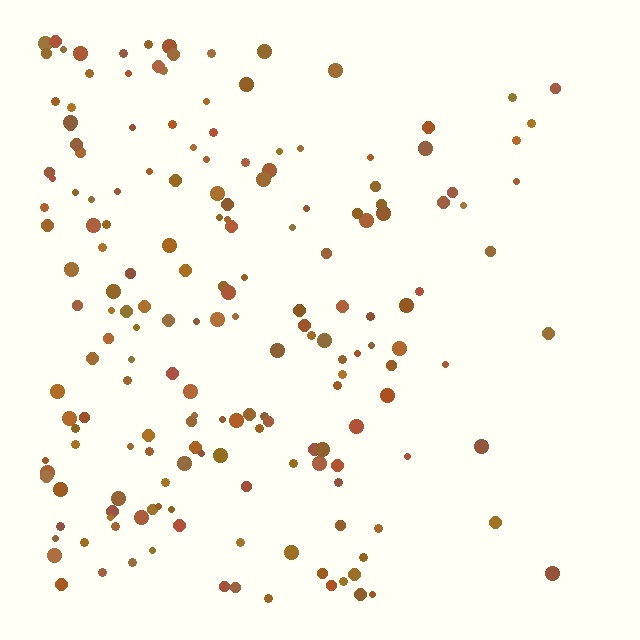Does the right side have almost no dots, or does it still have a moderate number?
Still a moderate number, just noticeably fewer than the left.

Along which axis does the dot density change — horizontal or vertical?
Horizontal.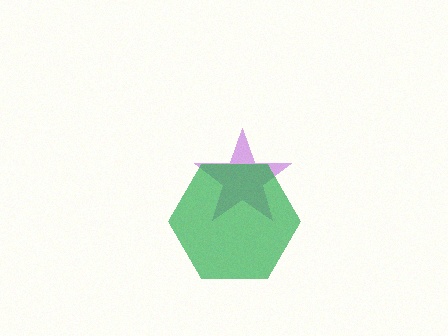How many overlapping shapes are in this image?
There are 2 overlapping shapes in the image.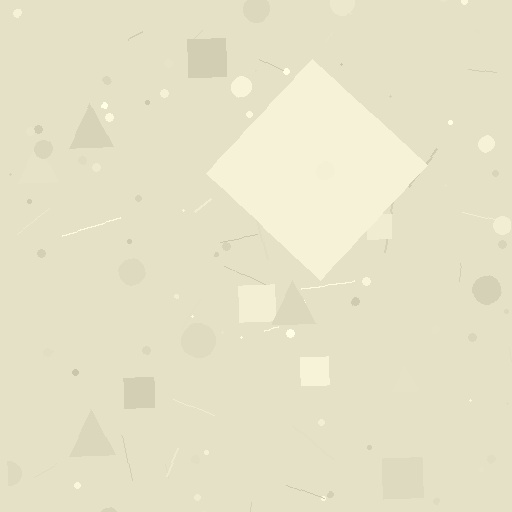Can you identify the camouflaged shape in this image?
The camouflaged shape is a diamond.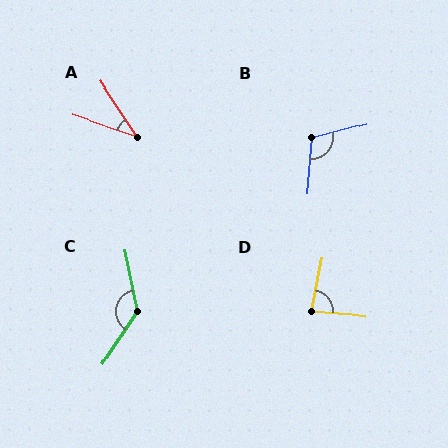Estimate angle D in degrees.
Approximately 83 degrees.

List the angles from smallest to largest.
A (38°), D (83°), B (109°), C (135°).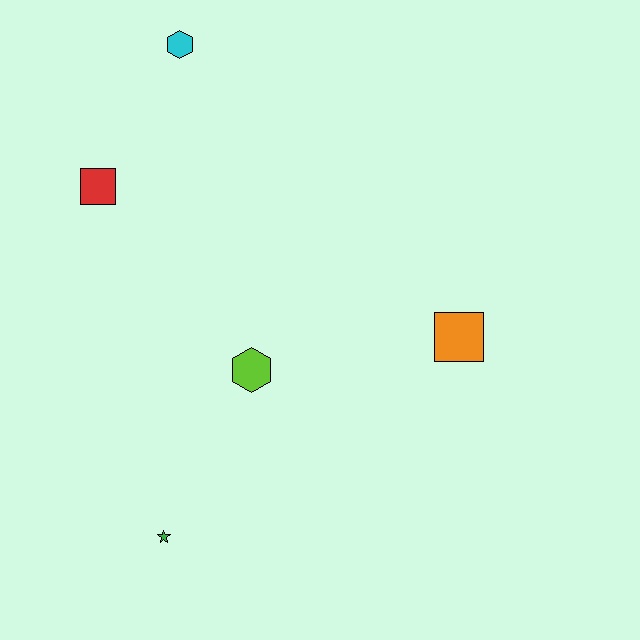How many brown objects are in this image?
There are no brown objects.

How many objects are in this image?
There are 5 objects.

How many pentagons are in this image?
There are no pentagons.